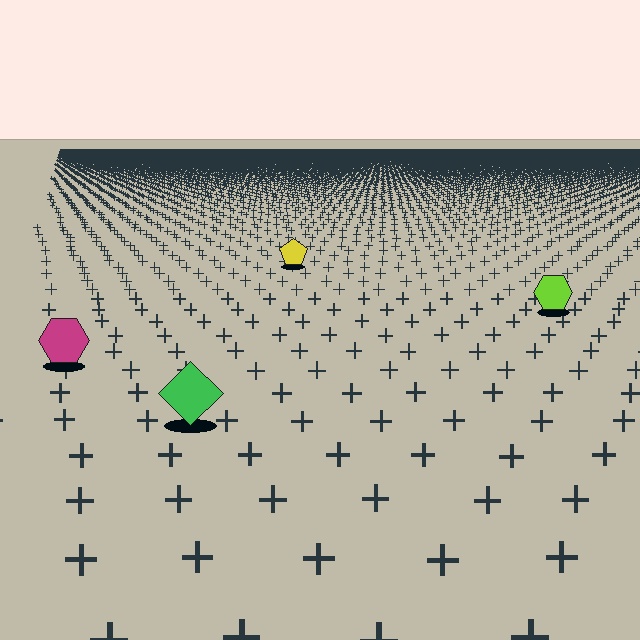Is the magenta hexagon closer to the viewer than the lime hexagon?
Yes. The magenta hexagon is closer — you can tell from the texture gradient: the ground texture is coarser near it.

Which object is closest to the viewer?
The green diamond is closest. The texture marks near it are larger and more spread out.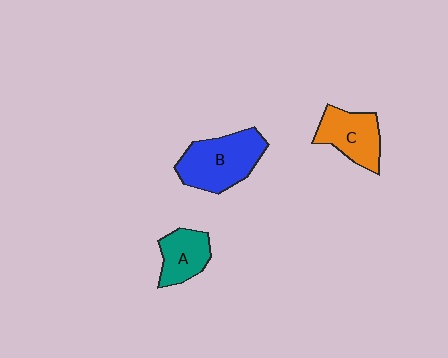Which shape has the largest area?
Shape B (blue).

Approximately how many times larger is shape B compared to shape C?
Approximately 1.4 times.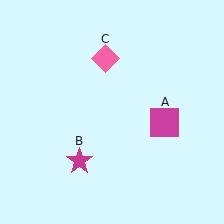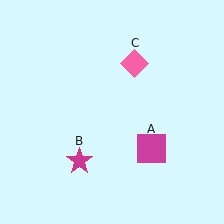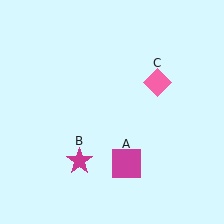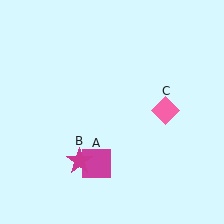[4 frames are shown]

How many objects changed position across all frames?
2 objects changed position: magenta square (object A), pink diamond (object C).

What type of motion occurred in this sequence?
The magenta square (object A), pink diamond (object C) rotated clockwise around the center of the scene.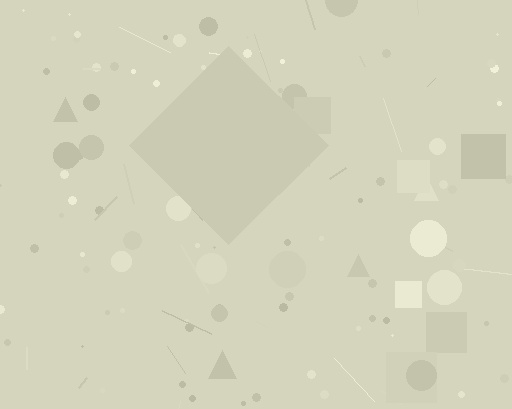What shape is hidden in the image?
A diamond is hidden in the image.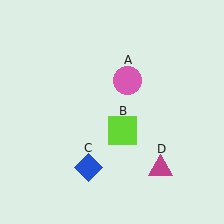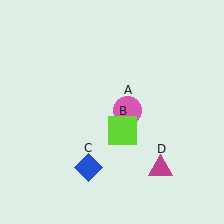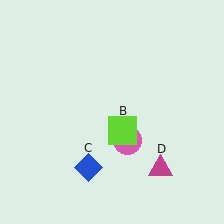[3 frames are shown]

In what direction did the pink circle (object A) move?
The pink circle (object A) moved down.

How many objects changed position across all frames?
1 object changed position: pink circle (object A).